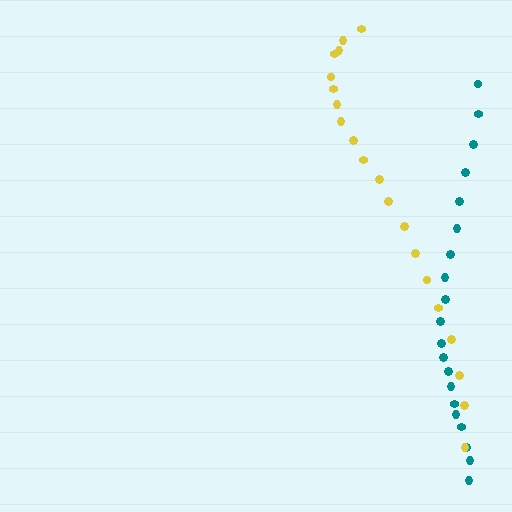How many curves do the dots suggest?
There are 2 distinct paths.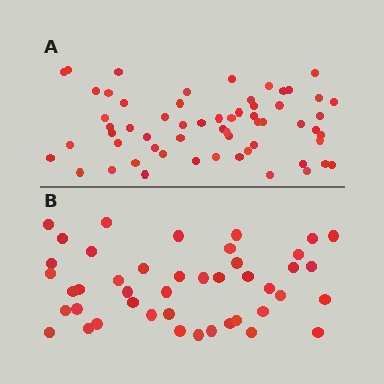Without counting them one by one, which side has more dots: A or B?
Region A (the top region) has more dots.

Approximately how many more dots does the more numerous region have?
Region A has approximately 15 more dots than region B.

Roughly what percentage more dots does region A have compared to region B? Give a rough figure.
About 35% more.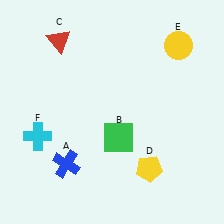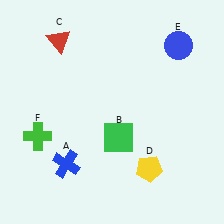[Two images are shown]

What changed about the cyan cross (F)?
In Image 1, F is cyan. In Image 2, it changed to green.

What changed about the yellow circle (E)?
In Image 1, E is yellow. In Image 2, it changed to blue.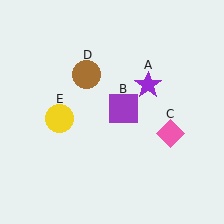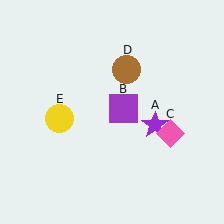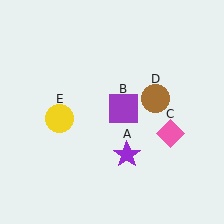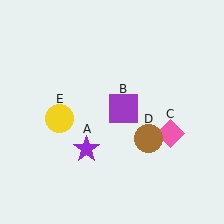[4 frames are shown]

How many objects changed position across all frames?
2 objects changed position: purple star (object A), brown circle (object D).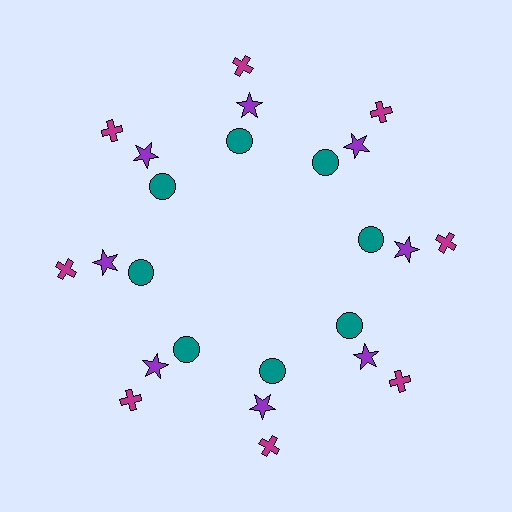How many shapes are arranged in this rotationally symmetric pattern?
There are 24 shapes, arranged in 8 groups of 3.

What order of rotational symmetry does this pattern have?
This pattern has 8-fold rotational symmetry.